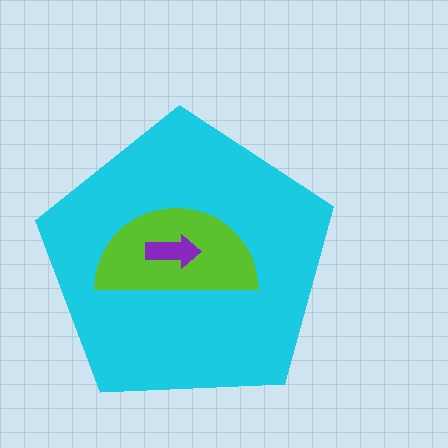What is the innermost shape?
The purple arrow.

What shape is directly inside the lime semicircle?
The purple arrow.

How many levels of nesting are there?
3.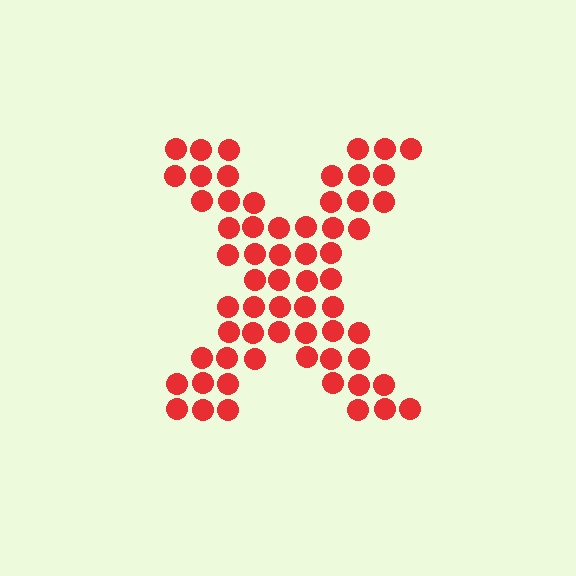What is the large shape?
The large shape is the letter X.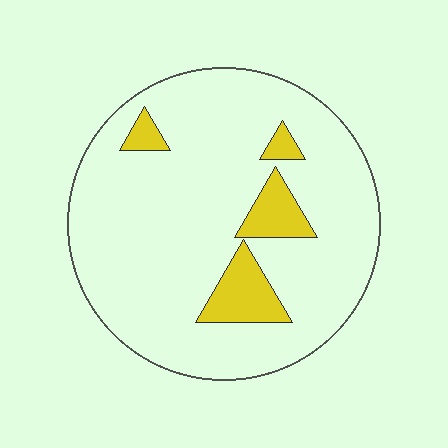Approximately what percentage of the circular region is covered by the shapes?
Approximately 10%.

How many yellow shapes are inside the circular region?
4.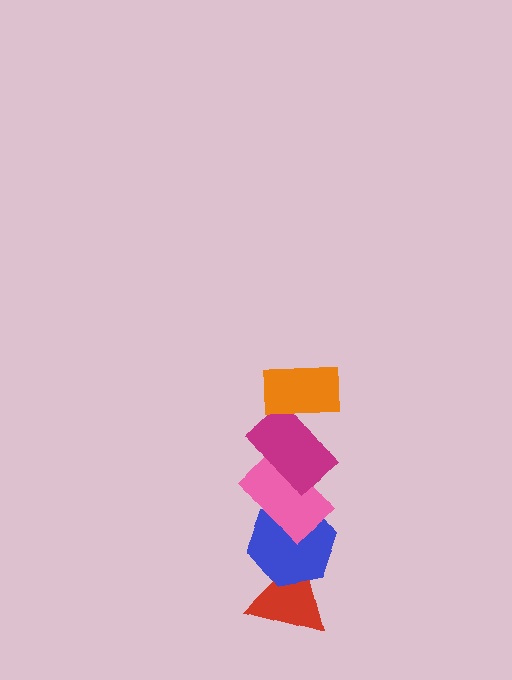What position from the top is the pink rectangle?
The pink rectangle is 3rd from the top.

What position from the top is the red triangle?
The red triangle is 5th from the top.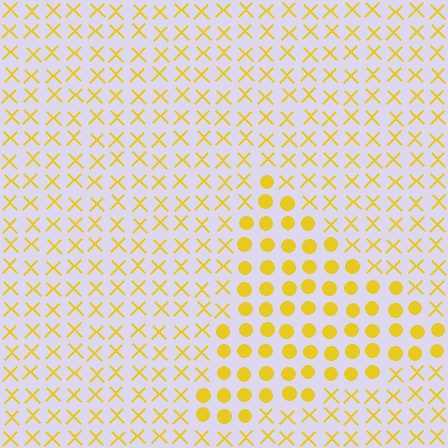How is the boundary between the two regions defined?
The boundary is defined by a change in element shape: circles inside vs. X marks outside. All elements share the same color and spacing.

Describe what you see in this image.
The image is filled with small yellow elements arranged in a uniform grid. A triangle-shaped region contains circles, while the surrounding area contains X marks. The boundary is defined purely by the change in element shape.